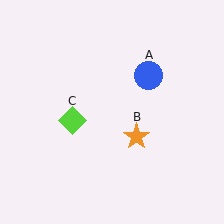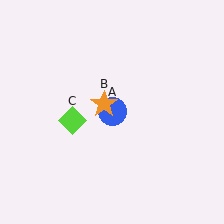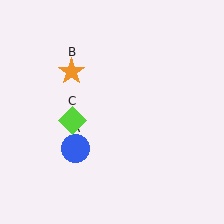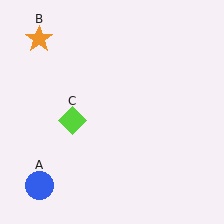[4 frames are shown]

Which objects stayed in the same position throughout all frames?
Lime diamond (object C) remained stationary.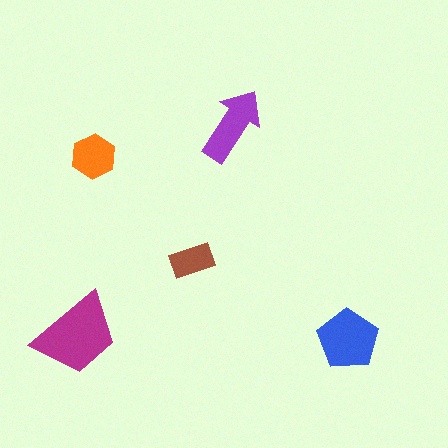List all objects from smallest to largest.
The brown rectangle, the orange hexagon, the purple arrow, the blue pentagon, the magenta trapezoid.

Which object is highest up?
The purple arrow is topmost.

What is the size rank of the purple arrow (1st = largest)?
3rd.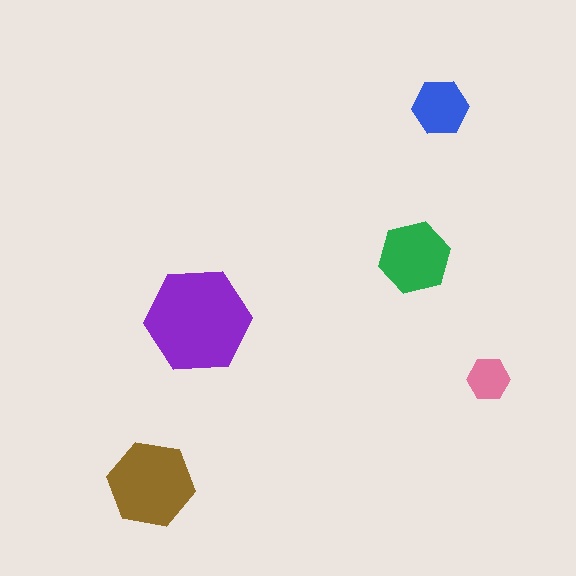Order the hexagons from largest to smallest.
the purple one, the brown one, the green one, the blue one, the pink one.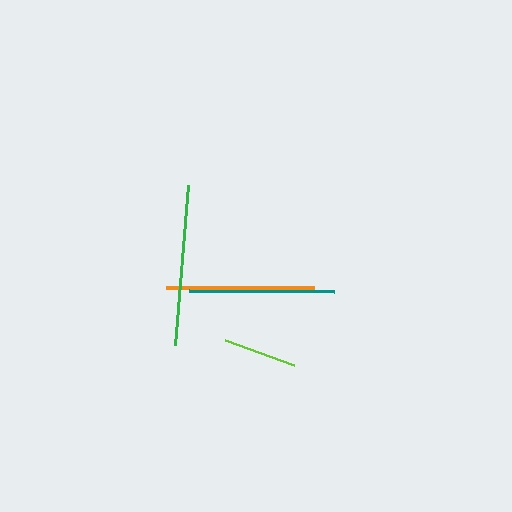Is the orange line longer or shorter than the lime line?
The orange line is longer than the lime line.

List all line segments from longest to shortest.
From longest to shortest: green, orange, teal, lime.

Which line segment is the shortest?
The lime line is the shortest at approximately 73 pixels.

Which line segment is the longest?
The green line is the longest at approximately 161 pixels.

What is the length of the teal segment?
The teal segment is approximately 145 pixels long.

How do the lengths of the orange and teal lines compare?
The orange and teal lines are approximately the same length.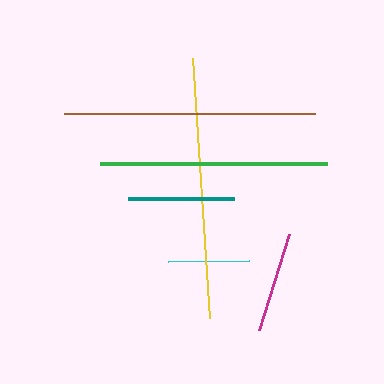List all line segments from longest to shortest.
From longest to shortest: yellow, brown, green, teal, magenta, cyan.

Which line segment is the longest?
The yellow line is the longest at approximately 261 pixels.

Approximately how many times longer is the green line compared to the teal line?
The green line is approximately 2.2 times the length of the teal line.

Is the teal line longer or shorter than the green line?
The green line is longer than the teal line.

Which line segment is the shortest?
The cyan line is the shortest at approximately 81 pixels.